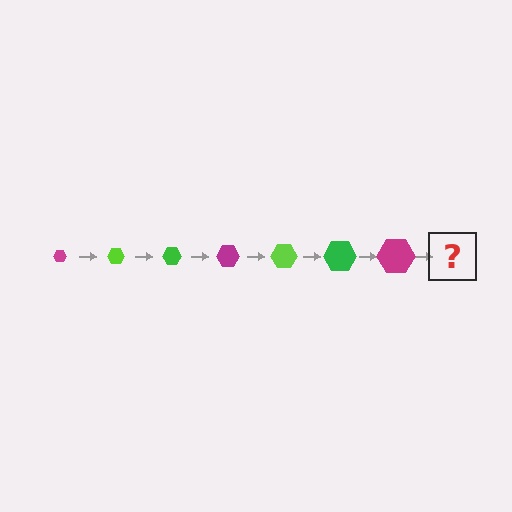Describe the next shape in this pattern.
It should be a lime hexagon, larger than the previous one.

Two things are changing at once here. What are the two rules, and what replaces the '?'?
The two rules are that the hexagon grows larger each step and the color cycles through magenta, lime, and green. The '?' should be a lime hexagon, larger than the previous one.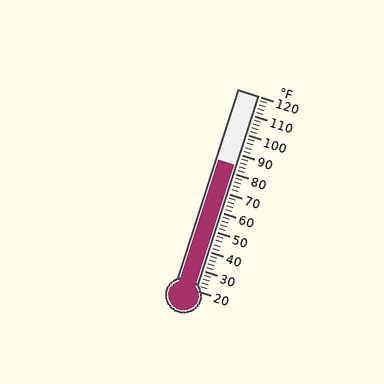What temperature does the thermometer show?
The thermometer shows approximately 84°F.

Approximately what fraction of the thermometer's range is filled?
The thermometer is filled to approximately 65% of its range.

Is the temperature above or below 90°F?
The temperature is below 90°F.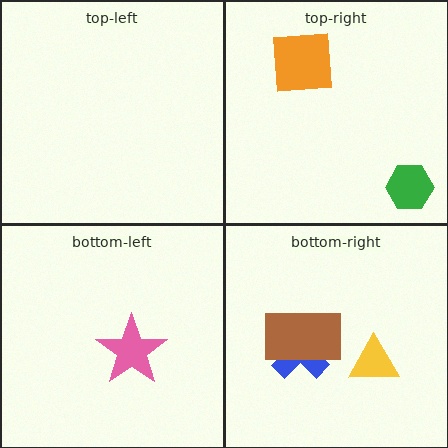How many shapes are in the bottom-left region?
1.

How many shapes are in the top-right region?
2.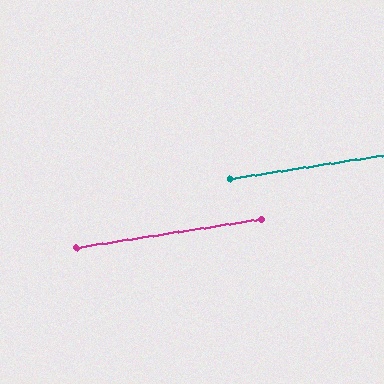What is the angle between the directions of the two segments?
Approximately 0 degrees.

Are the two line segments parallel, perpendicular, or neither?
Parallel — their directions differ by only 0.2°.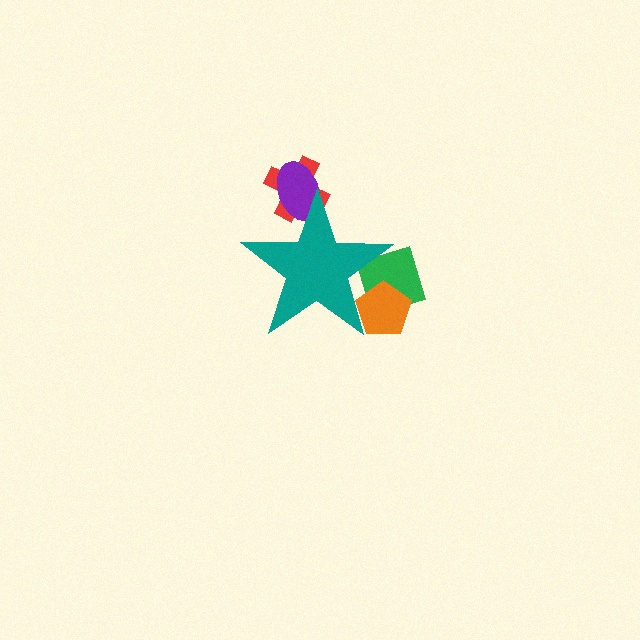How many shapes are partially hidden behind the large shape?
4 shapes are partially hidden.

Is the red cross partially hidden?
Yes, the red cross is partially hidden behind the teal star.